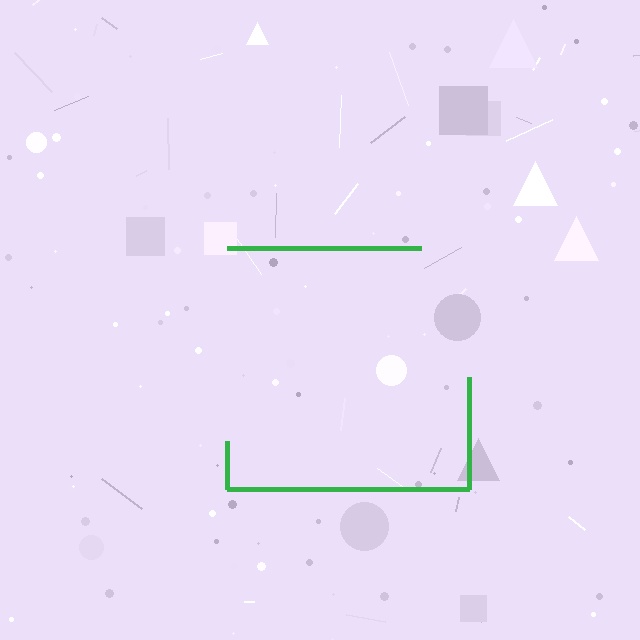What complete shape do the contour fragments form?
The contour fragments form a square.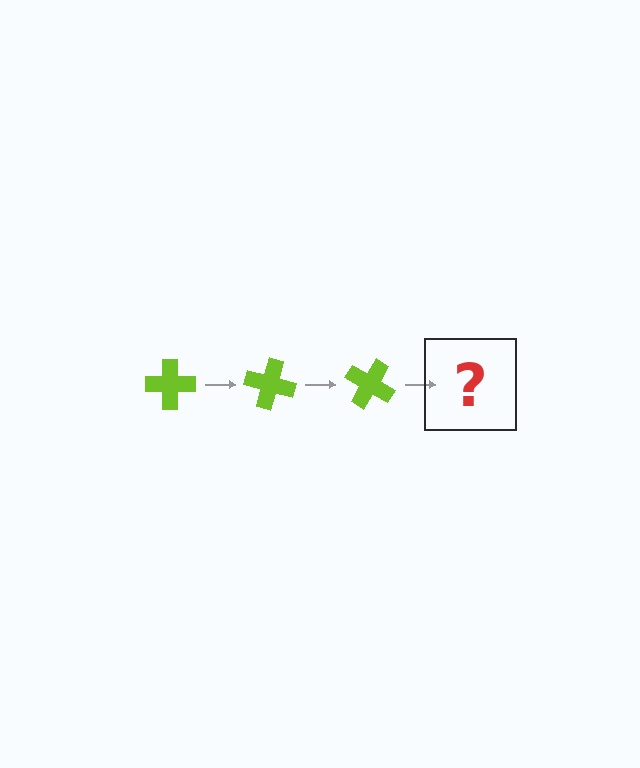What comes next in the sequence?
The next element should be a lime cross rotated 45 degrees.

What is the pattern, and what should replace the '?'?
The pattern is that the cross rotates 15 degrees each step. The '?' should be a lime cross rotated 45 degrees.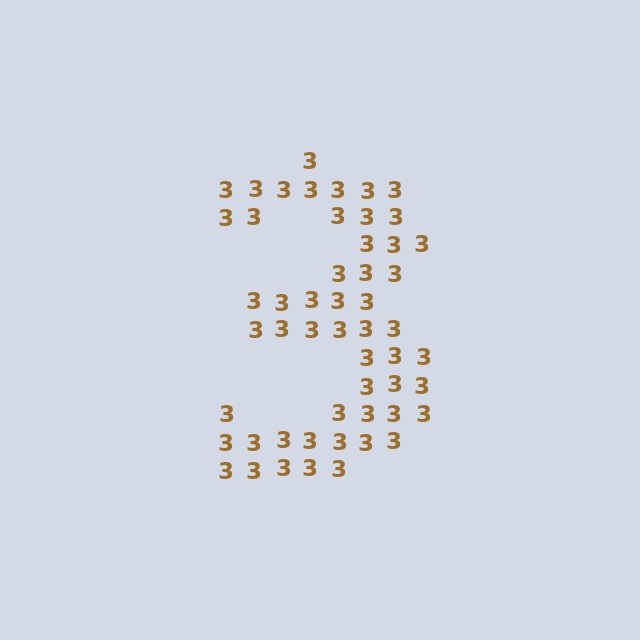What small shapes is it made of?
It is made of small digit 3's.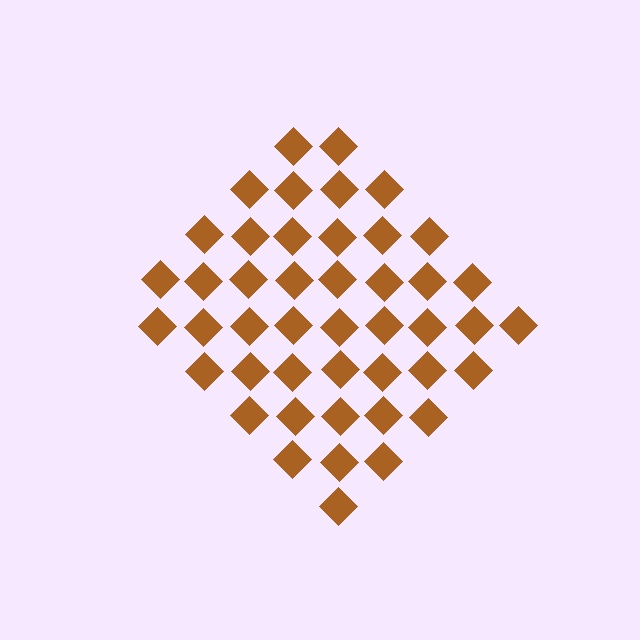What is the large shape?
The large shape is a diamond.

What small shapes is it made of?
It is made of small diamonds.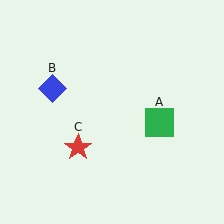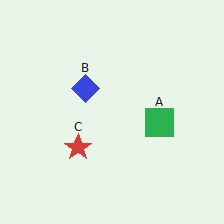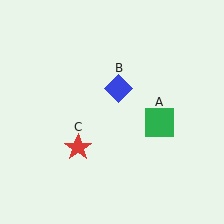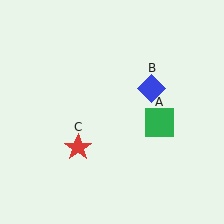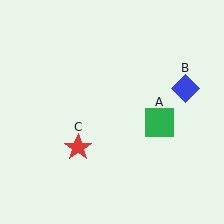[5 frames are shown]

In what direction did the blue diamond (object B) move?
The blue diamond (object B) moved right.